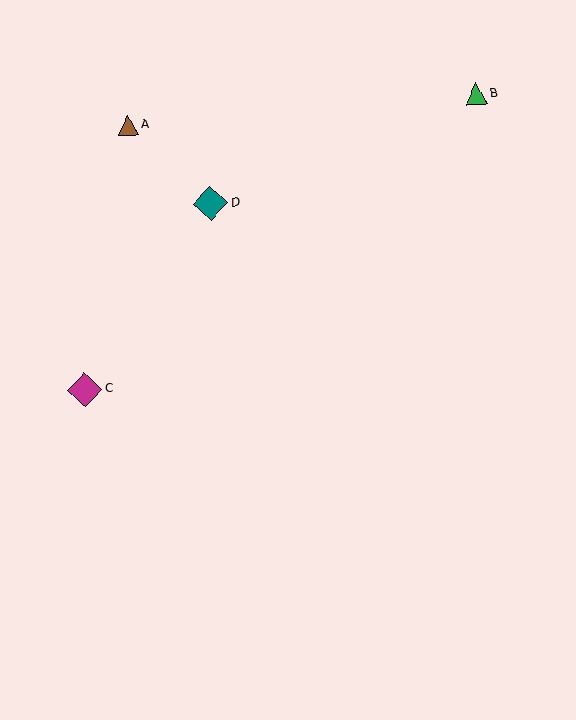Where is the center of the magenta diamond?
The center of the magenta diamond is at (85, 390).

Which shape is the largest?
The teal diamond (labeled D) is the largest.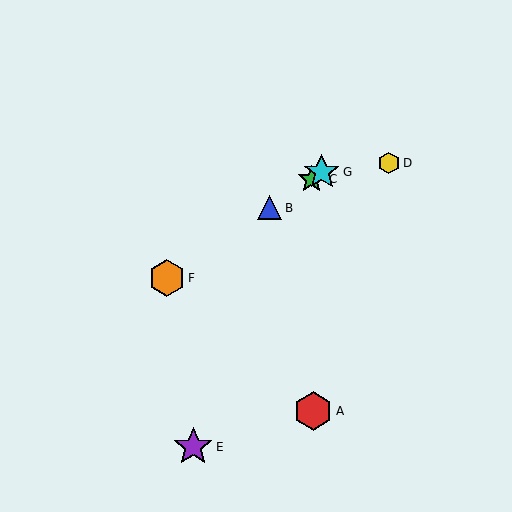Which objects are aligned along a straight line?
Objects B, C, F, G are aligned along a straight line.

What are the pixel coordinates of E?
Object E is at (193, 447).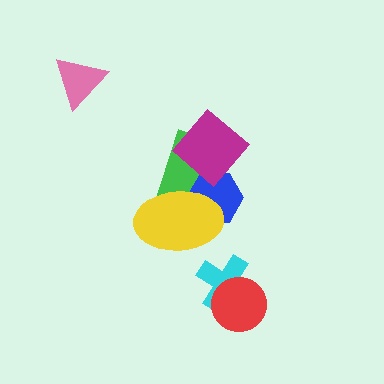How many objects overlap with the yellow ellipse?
2 objects overlap with the yellow ellipse.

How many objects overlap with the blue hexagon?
3 objects overlap with the blue hexagon.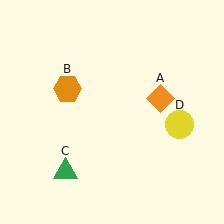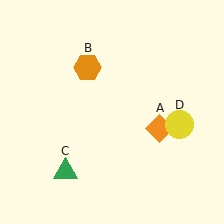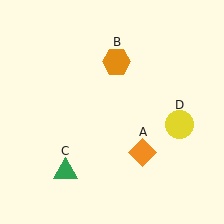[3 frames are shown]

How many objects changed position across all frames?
2 objects changed position: orange diamond (object A), orange hexagon (object B).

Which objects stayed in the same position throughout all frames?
Green triangle (object C) and yellow circle (object D) remained stationary.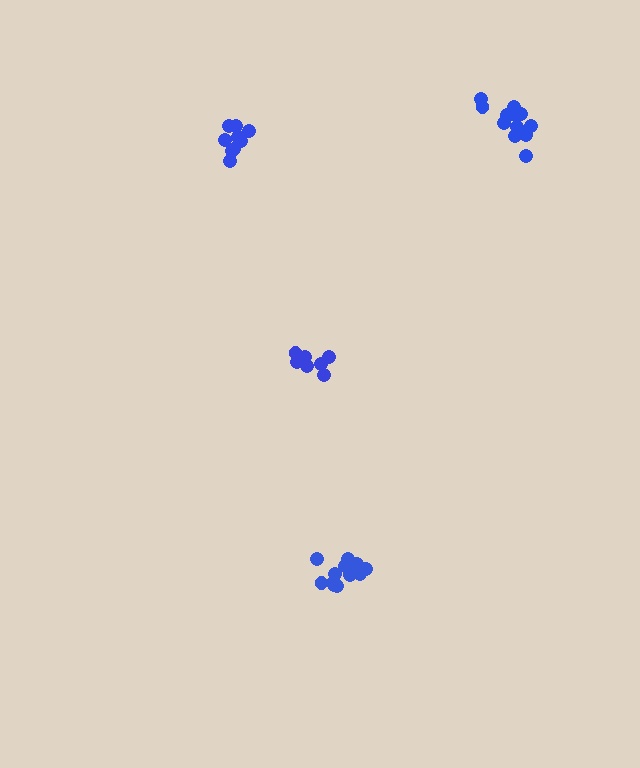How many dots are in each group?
Group 1: 7 dots, Group 2: 12 dots, Group 3: 9 dots, Group 4: 12 dots (40 total).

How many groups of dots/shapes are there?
There are 4 groups.